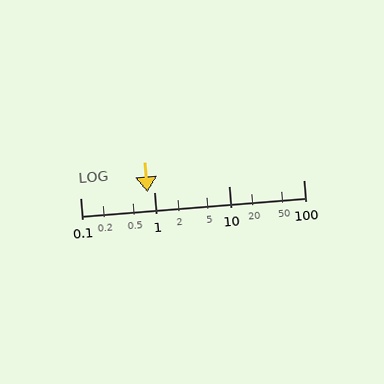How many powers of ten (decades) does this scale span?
The scale spans 3 decades, from 0.1 to 100.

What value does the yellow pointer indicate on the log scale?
The pointer indicates approximately 0.81.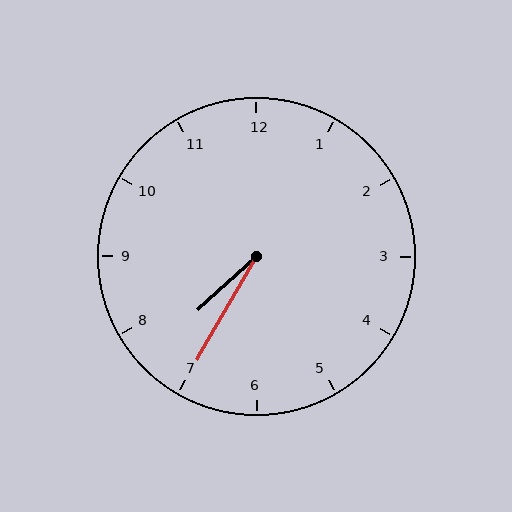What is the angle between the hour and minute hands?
Approximately 18 degrees.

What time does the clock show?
7:35.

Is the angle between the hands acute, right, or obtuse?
It is acute.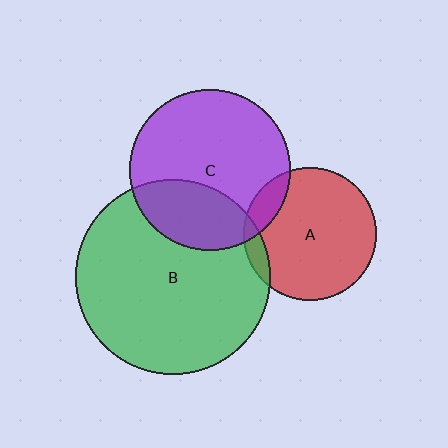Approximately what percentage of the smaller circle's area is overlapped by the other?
Approximately 10%.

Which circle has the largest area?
Circle B (green).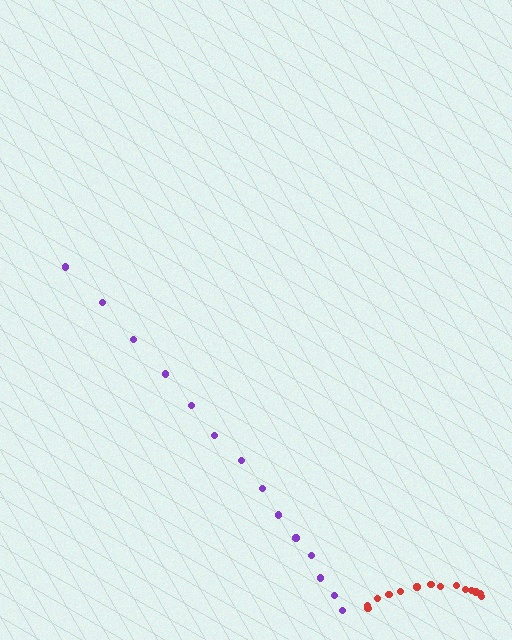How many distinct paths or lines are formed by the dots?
There are 2 distinct paths.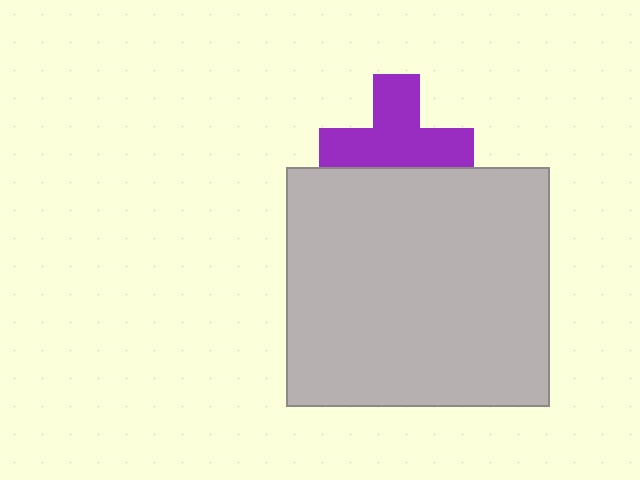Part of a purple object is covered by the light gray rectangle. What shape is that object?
It is a cross.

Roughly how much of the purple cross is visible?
Most of it is visible (roughly 70%).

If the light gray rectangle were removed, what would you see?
You would see the complete purple cross.